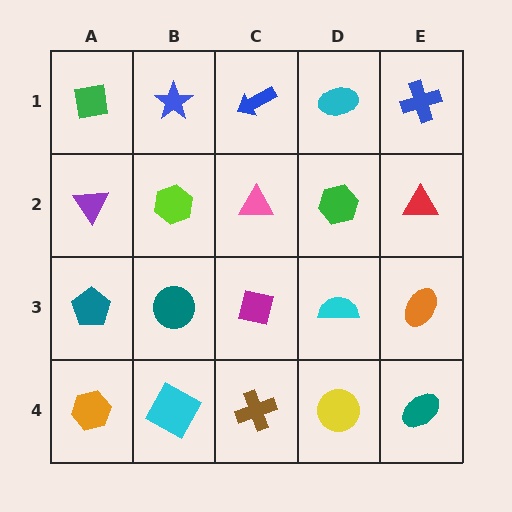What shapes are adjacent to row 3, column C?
A pink triangle (row 2, column C), a brown cross (row 4, column C), a teal circle (row 3, column B), a cyan semicircle (row 3, column D).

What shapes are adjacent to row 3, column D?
A green hexagon (row 2, column D), a yellow circle (row 4, column D), a magenta square (row 3, column C), an orange ellipse (row 3, column E).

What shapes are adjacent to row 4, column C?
A magenta square (row 3, column C), a cyan square (row 4, column B), a yellow circle (row 4, column D).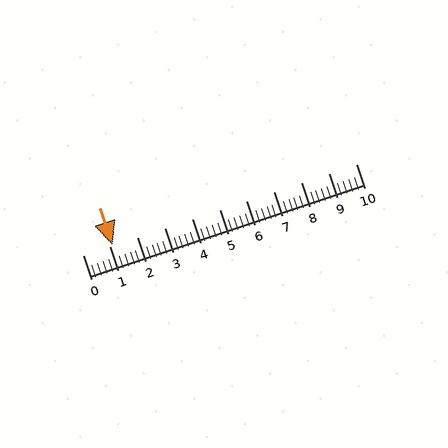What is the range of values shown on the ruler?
The ruler shows values from 0 to 10.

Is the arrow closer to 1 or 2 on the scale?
The arrow is closer to 1.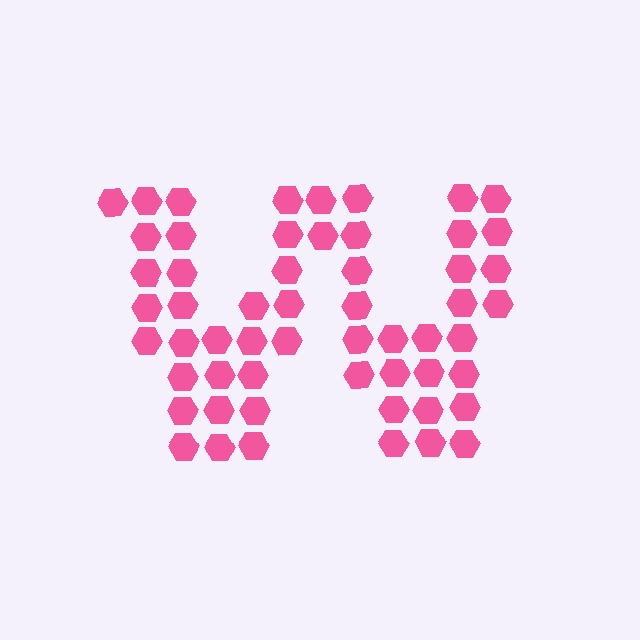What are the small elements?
The small elements are hexagons.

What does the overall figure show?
The overall figure shows the letter W.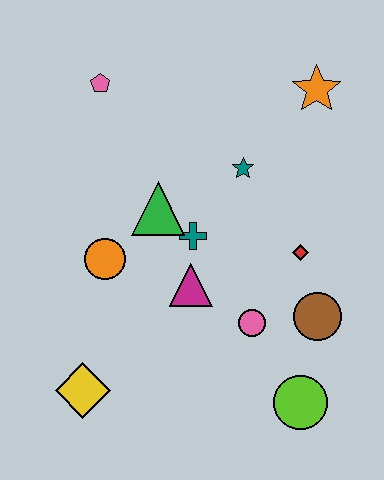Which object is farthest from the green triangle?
The lime circle is farthest from the green triangle.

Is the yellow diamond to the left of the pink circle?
Yes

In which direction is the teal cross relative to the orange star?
The teal cross is below the orange star.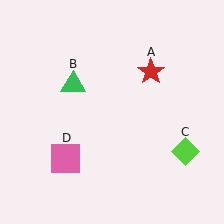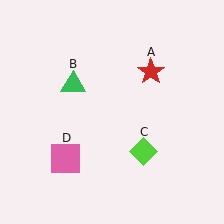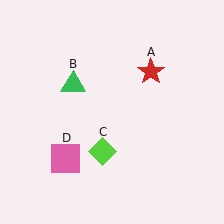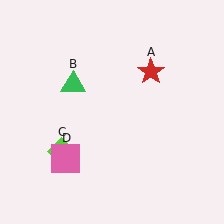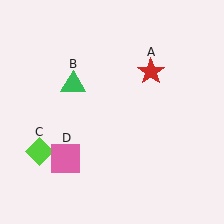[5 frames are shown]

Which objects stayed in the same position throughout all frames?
Red star (object A) and green triangle (object B) and pink square (object D) remained stationary.